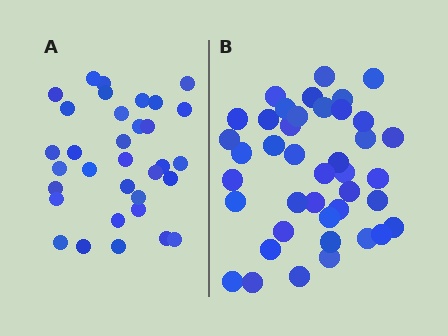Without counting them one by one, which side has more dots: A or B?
Region B (the right region) has more dots.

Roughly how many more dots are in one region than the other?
Region B has roughly 8 or so more dots than region A.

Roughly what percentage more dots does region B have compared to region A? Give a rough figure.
About 25% more.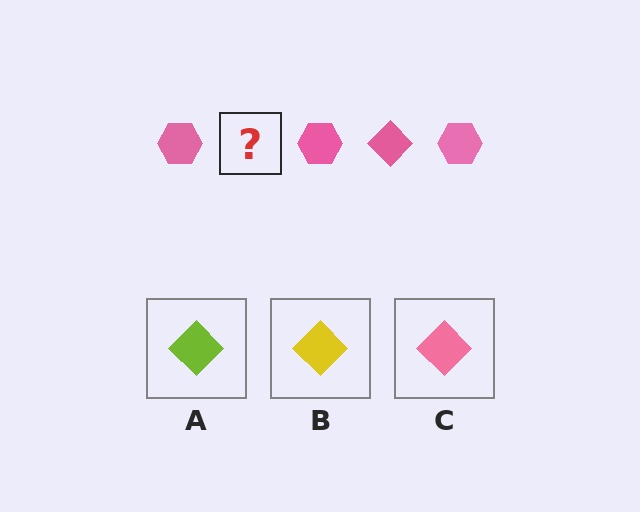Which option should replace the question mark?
Option C.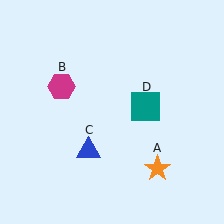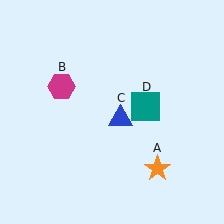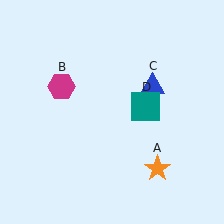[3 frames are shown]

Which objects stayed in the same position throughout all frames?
Orange star (object A) and magenta hexagon (object B) and teal square (object D) remained stationary.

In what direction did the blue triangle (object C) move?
The blue triangle (object C) moved up and to the right.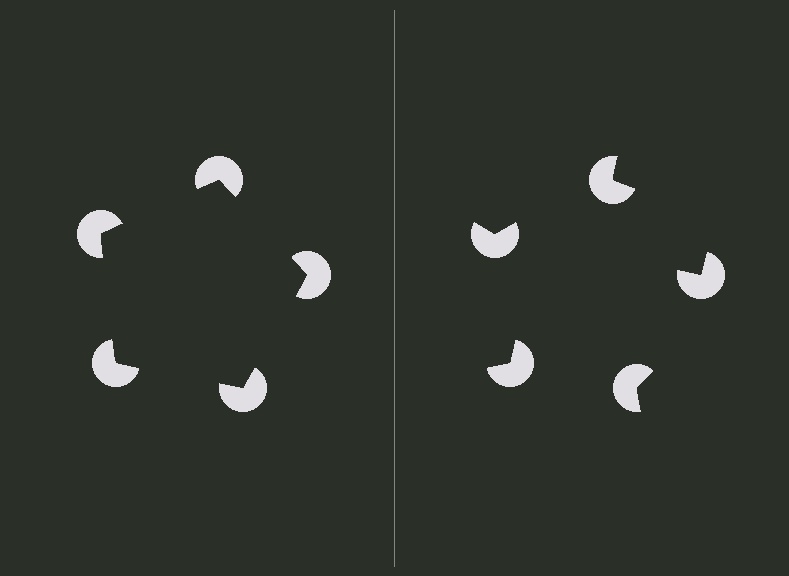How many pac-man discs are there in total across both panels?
10 — 5 on each side.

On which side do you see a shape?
An illusory pentagon appears on the left side. On the right side the wedge cuts are rotated, so no coherent shape forms.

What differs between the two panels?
The pac-man discs are positioned identically on both sides; only the wedge orientations differ. On the left they align to a pentagon; on the right they are misaligned.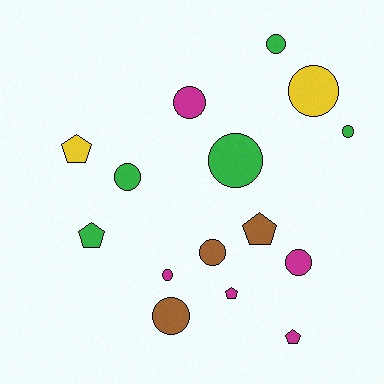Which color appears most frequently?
Green, with 5 objects.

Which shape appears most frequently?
Circle, with 10 objects.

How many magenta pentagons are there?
There are 2 magenta pentagons.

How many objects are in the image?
There are 15 objects.